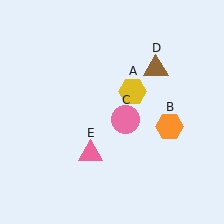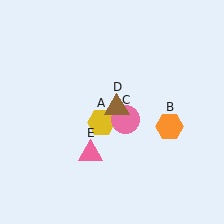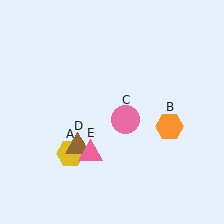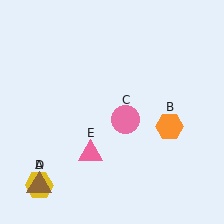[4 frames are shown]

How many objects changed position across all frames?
2 objects changed position: yellow hexagon (object A), brown triangle (object D).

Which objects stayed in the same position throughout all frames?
Orange hexagon (object B) and pink circle (object C) and pink triangle (object E) remained stationary.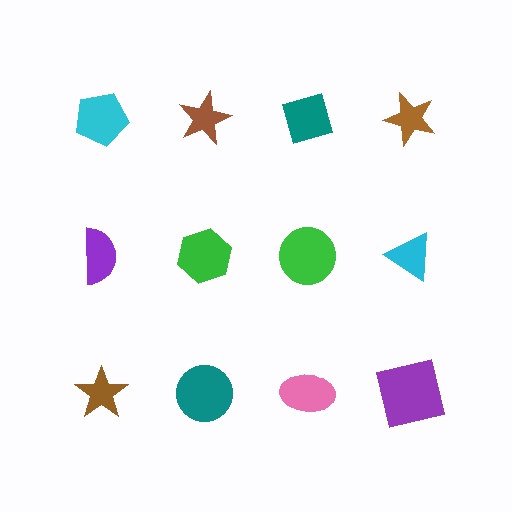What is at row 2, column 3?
A green circle.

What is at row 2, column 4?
A cyan triangle.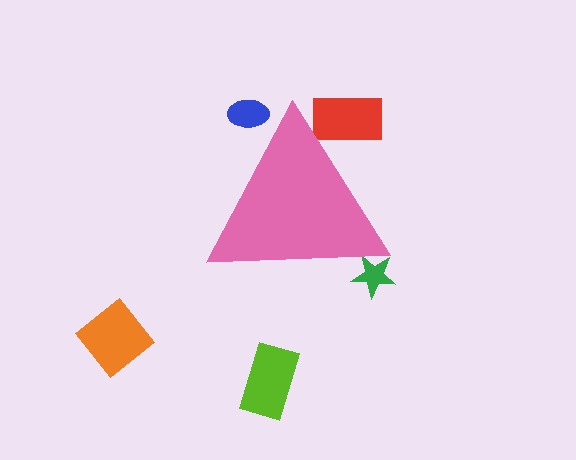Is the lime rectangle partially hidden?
No, the lime rectangle is fully visible.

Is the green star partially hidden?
Yes, the green star is partially hidden behind the pink triangle.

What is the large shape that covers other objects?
A pink triangle.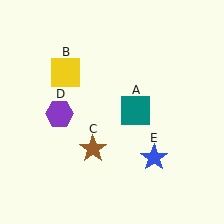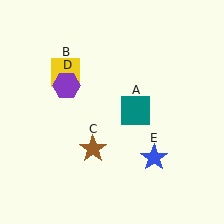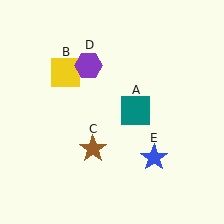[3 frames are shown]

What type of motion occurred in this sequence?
The purple hexagon (object D) rotated clockwise around the center of the scene.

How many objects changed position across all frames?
1 object changed position: purple hexagon (object D).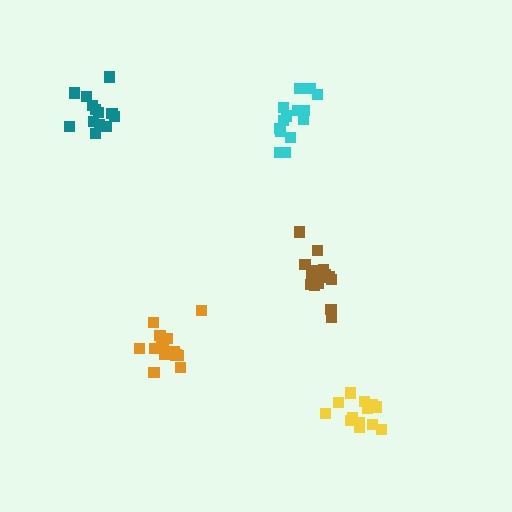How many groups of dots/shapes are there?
There are 5 groups.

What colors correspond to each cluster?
The clusters are colored: orange, cyan, teal, yellow, brown.